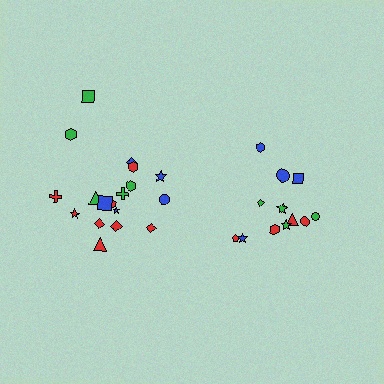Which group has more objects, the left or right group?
The left group.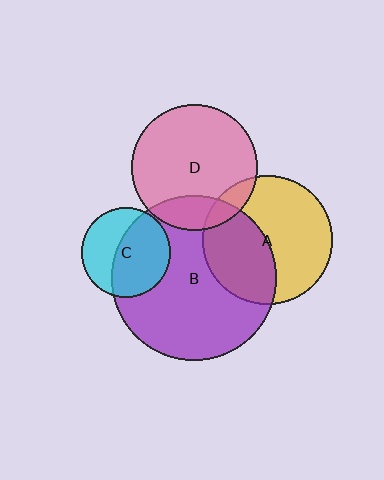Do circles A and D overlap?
Yes.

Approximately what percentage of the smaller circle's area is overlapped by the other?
Approximately 10%.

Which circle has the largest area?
Circle B (purple).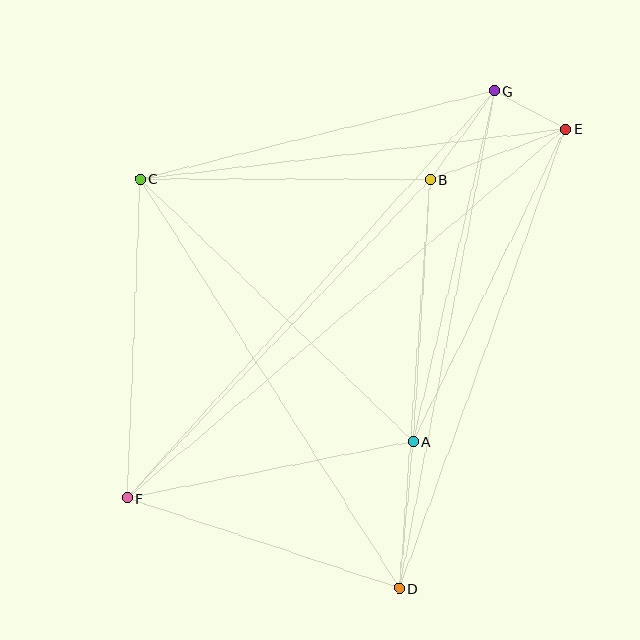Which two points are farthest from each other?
Points E and F are farthest from each other.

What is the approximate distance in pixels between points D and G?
The distance between D and G is approximately 507 pixels.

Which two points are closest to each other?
Points E and G are closest to each other.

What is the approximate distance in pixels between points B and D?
The distance between B and D is approximately 410 pixels.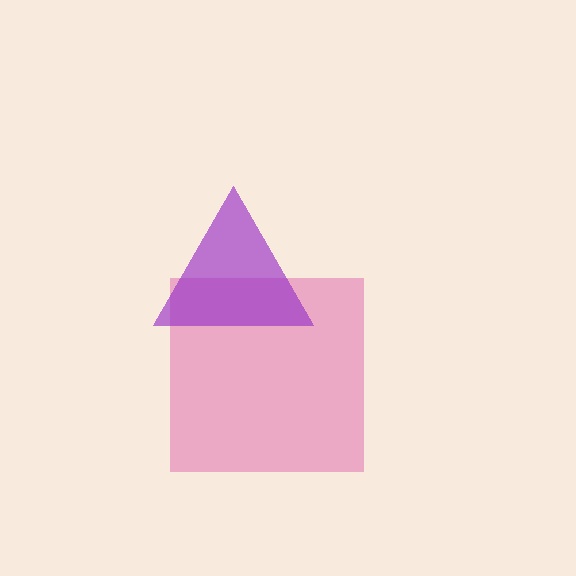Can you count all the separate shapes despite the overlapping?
Yes, there are 2 separate shapes.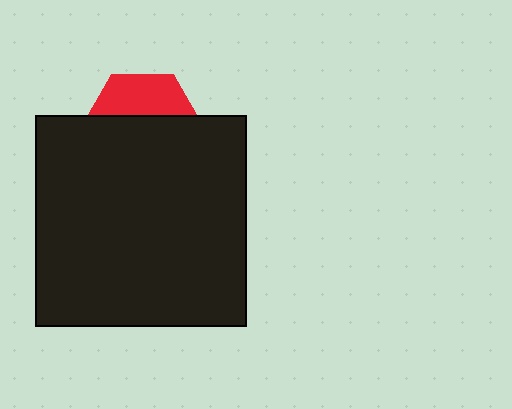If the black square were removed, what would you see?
You would see the complete red hexagon.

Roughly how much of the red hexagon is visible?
A small part of it is visible (roughly 35%).